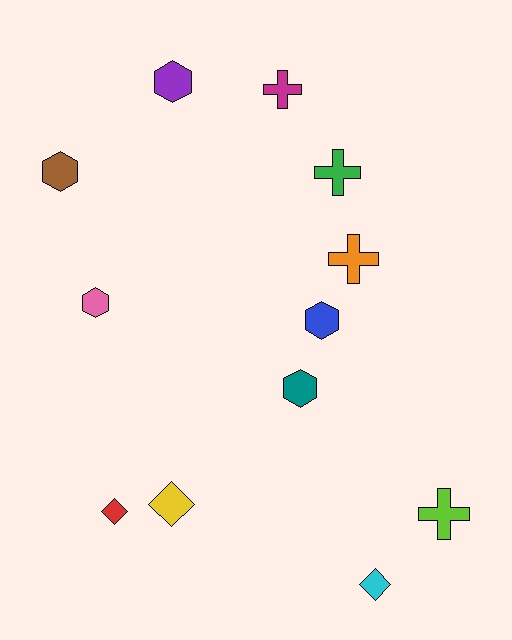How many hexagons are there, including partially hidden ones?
There are 5 hexagons.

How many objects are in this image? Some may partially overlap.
There are 12 objects.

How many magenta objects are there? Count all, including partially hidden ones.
There is 1 magenta object.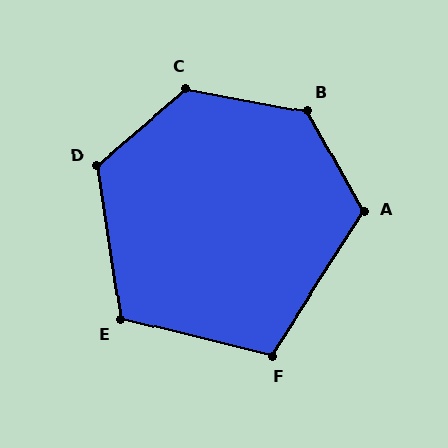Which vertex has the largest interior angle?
B, at approximately 130 degrees.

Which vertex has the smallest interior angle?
F, at approximately 109 degrees.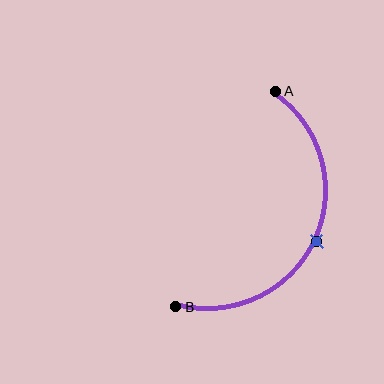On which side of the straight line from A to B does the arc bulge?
The arc bulges to the right of the straight line connecting A and B.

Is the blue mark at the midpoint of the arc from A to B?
Yes. The blue mark lies on the arc at equal arc-length from both A and B — it is the arc midpoint.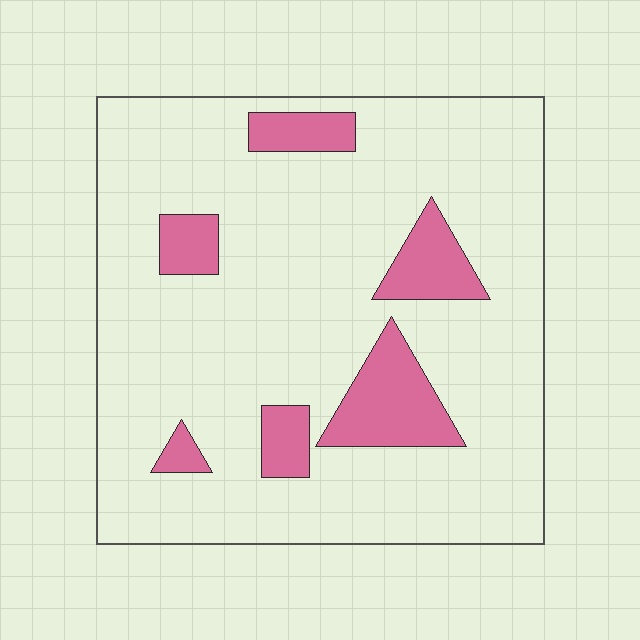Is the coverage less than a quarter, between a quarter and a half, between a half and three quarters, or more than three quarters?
Less than a quarter.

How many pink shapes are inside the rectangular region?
6.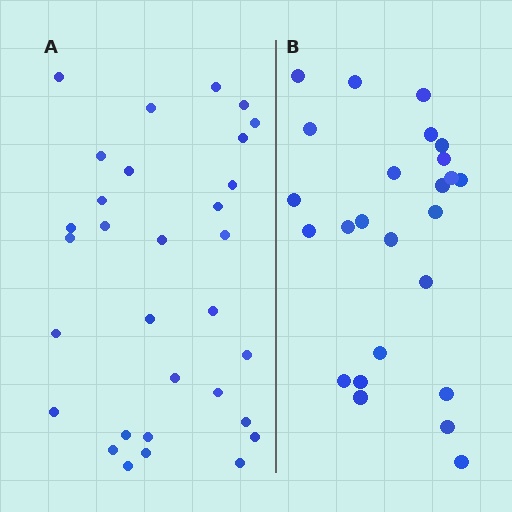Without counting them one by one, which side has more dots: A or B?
Region A (the left region) has more dots.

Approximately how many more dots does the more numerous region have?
Region A has about 6 more dots than region B.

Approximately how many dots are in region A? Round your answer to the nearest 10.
About 30 dots. (The exact count is 31, which rounds to 30.)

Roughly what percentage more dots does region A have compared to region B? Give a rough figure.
About 25% more.